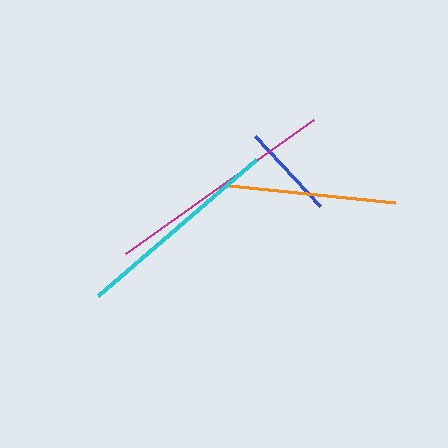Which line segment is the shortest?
The blue line is the shortest at approximately 96 pixels.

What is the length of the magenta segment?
The magenta segment is approximately 231 pixels long.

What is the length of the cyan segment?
The cyan segment is approximately 209 pixels long.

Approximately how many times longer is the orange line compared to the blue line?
The orange line is approximately 1.7 times the length of the blue line.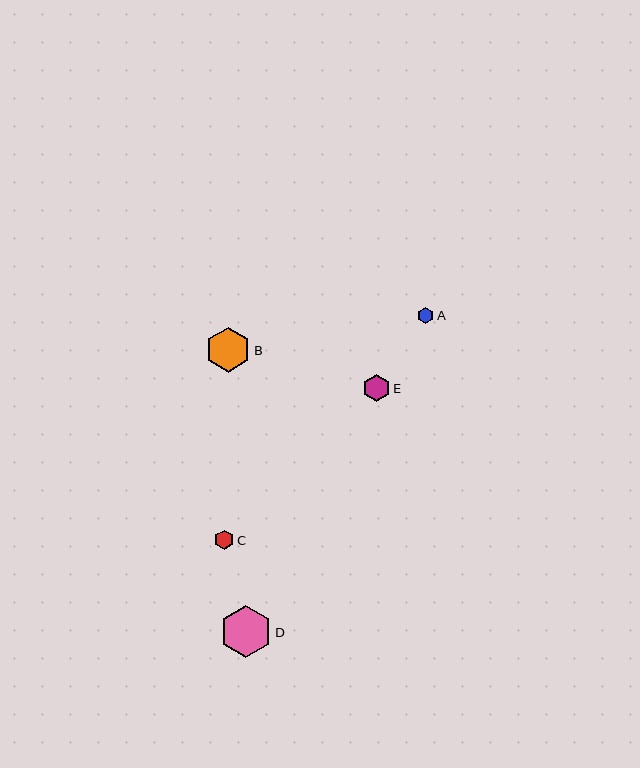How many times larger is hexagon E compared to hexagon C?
Hexagon E is approximately 1.4 times the size of hexagon C.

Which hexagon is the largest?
Hexagon D is the largest with a size of approximately 52 pixels.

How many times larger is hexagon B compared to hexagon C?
Hexagon B is approximately 2.3 times the size of hexagon C.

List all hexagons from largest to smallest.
From largest to smallest: D, B, E, C, A.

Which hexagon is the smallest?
Hexagon A is the smallest with a size of approximately 16 pixels.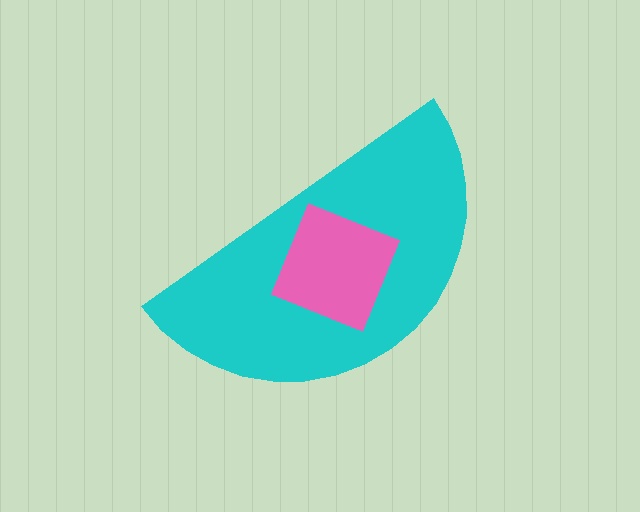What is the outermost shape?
The cyan semicircle.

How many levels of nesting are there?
2.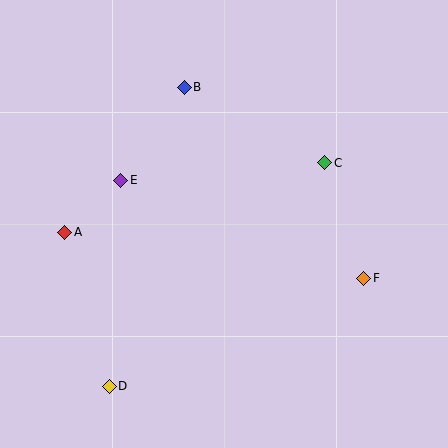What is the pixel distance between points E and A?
The distance between E and A is 76 pixels.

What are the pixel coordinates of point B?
Point B is at (184, 87).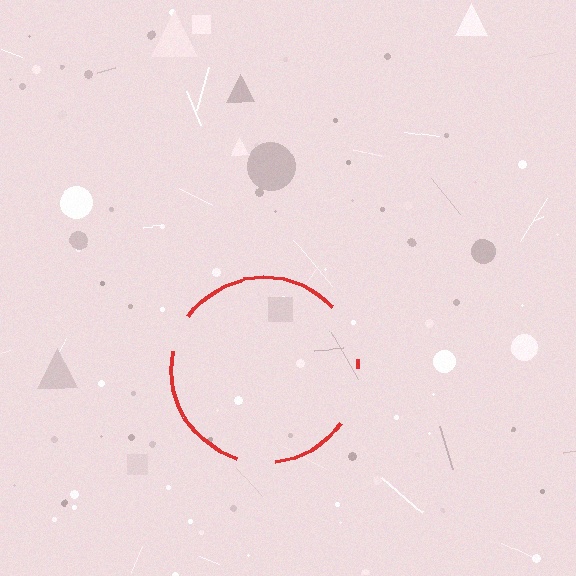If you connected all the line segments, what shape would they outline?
They would outline a circle.